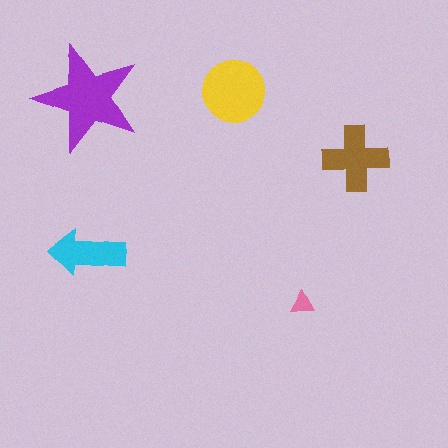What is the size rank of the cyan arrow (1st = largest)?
4th.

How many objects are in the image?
There are 5 objects in the image.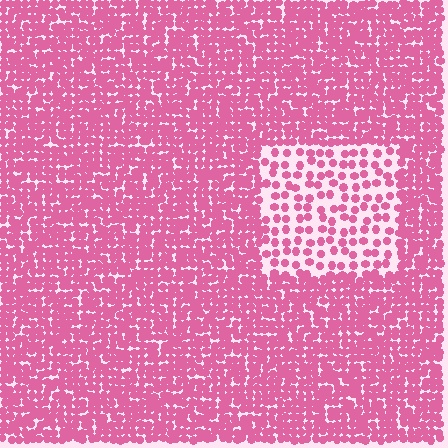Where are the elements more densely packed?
The elements are more densely packed outside the rectangle boundary.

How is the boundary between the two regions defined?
The boundary is defined by a change in element density (approximately 2.4x ratio). All elements are the same color, size, and shape.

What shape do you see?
I see a rectangle.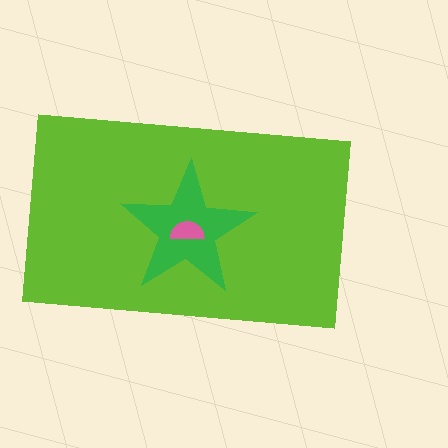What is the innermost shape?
The pink semicircle.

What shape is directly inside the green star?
The pink semicircle.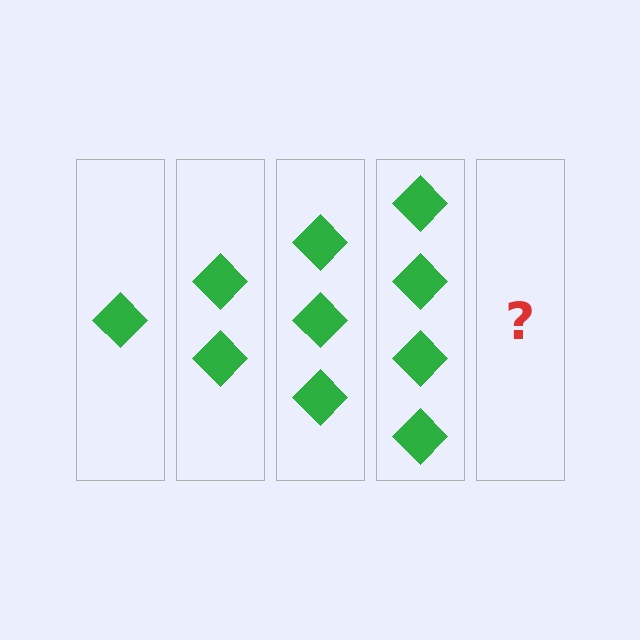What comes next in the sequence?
The next element should be 5 diamonds.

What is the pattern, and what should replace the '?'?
The pattern is that each step adds one more diamond. The '?' should be 5 diamonds.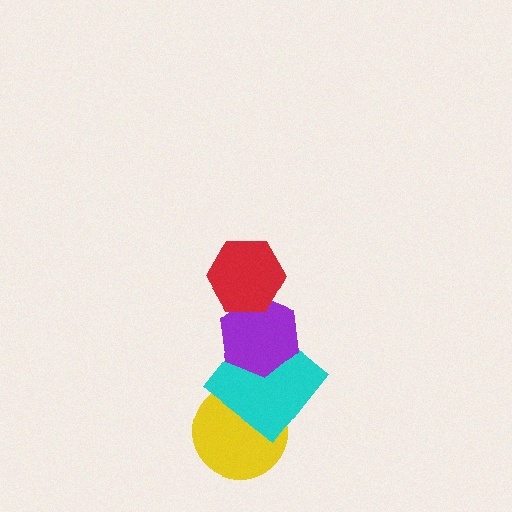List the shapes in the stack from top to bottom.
From top to bottom: the red hexagon, the purple hexagon, the cyan diamond, the yellow circle.